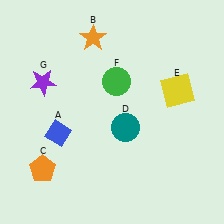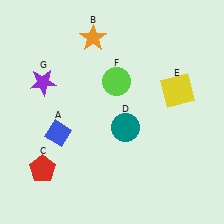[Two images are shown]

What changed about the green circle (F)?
In Image 1, F is green. In Image 2, it changed to lime.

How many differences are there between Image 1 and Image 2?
There are 2 differences between the two images.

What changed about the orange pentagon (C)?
In Image 1, C is orange. In Image 2, it changed to red.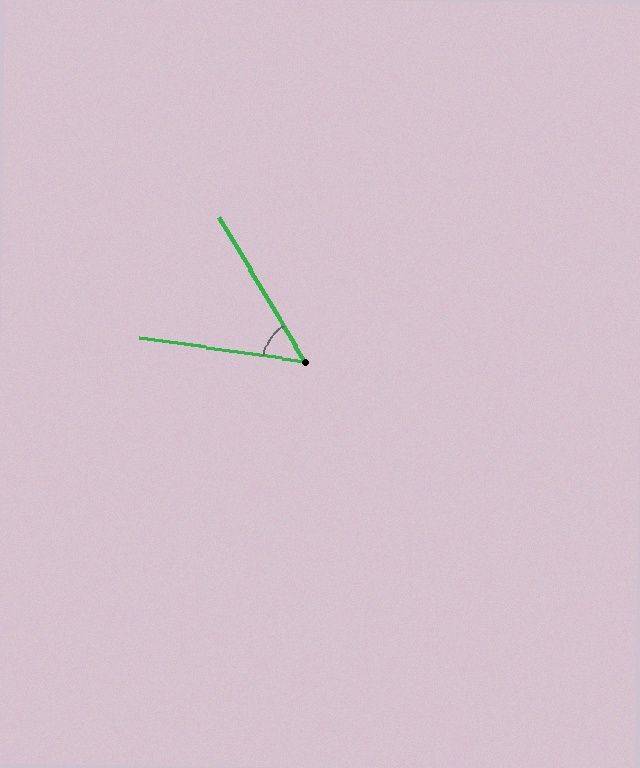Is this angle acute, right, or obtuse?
It is acute.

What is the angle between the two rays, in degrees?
Approximately 51 degrees.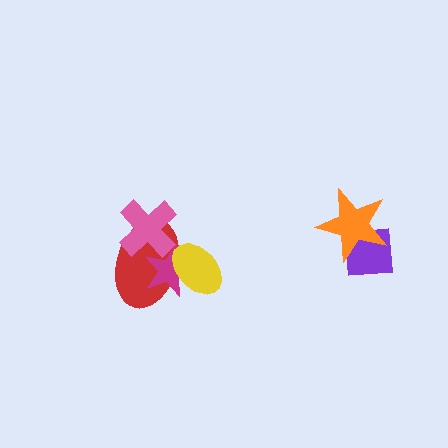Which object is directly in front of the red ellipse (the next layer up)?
The magenta star is directly in front of the red ellipse.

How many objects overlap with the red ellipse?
3 objects overlap with the red ellipse.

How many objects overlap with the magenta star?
3 objects overlap with the magenta star.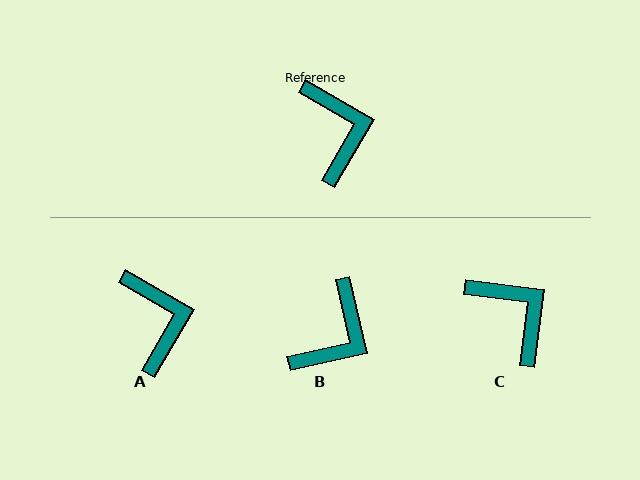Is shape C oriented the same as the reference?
No, it is off by about 23 degrees.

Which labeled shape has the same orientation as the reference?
A.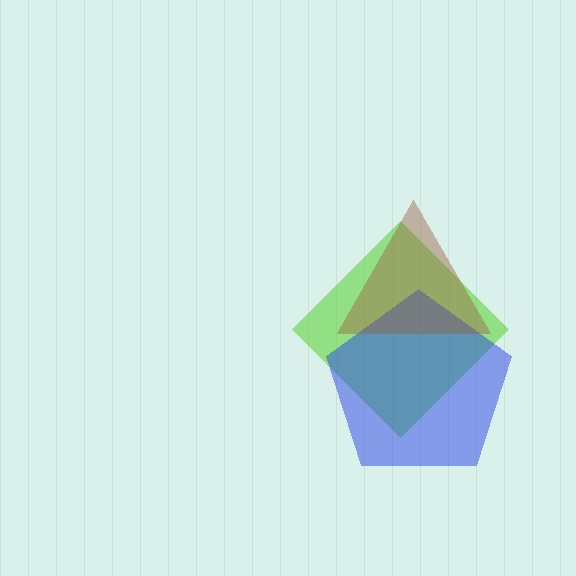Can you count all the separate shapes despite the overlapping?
Yes, there are 3 separate shapes.